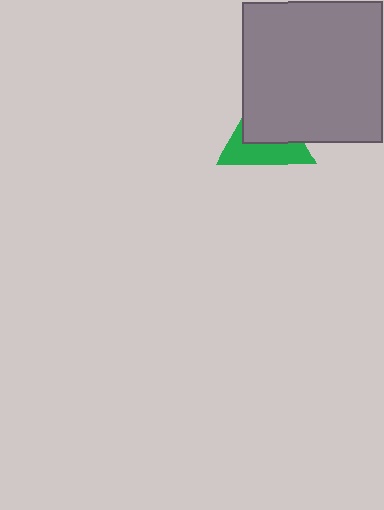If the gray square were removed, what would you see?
You would see the complete green triangle.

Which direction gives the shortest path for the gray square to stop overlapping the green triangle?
Moving toward the upper-right gives the shortest separation.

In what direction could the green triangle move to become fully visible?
The green triangle could move toward the lower-left. That would shift it out from behind the gray square entirely.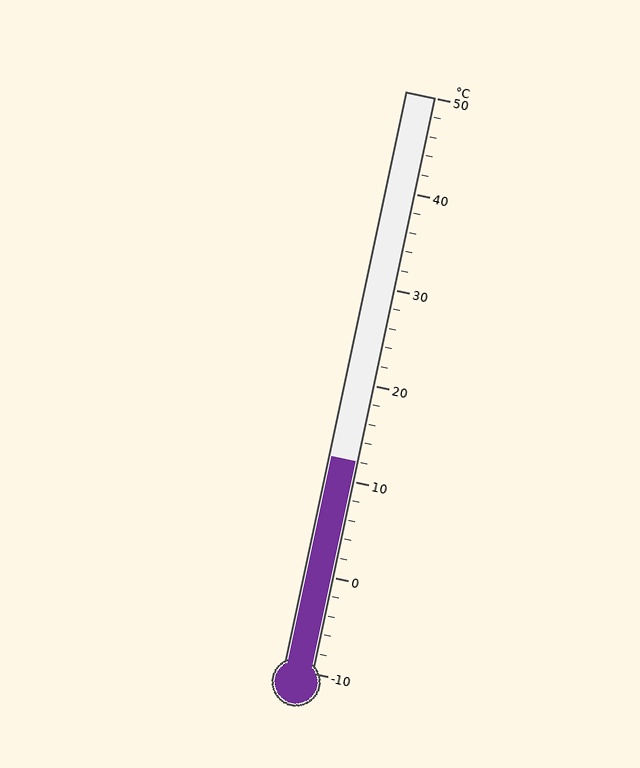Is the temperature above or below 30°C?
The temperature is below 30°C.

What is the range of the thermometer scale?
The thermometer scale ranges from -10°C to 50°C.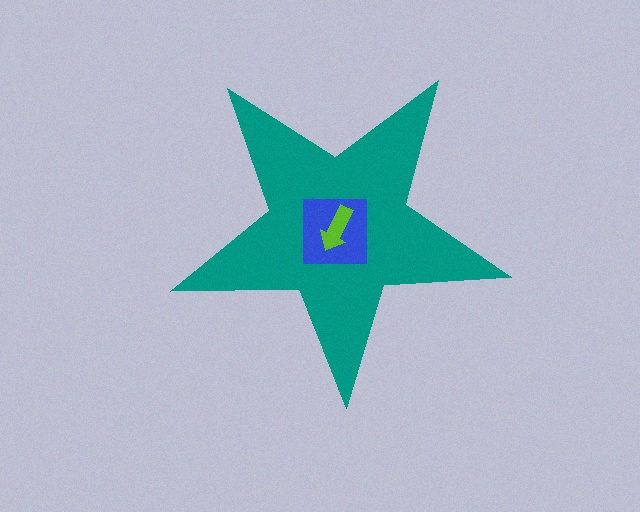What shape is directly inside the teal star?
The blue square.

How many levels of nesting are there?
3.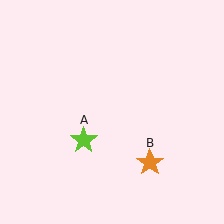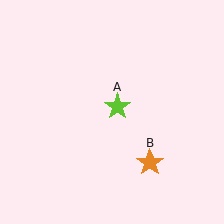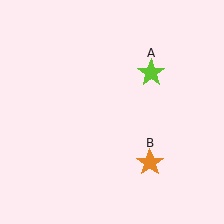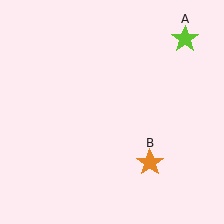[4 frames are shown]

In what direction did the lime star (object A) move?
The lime star (object A) moved up and to the right.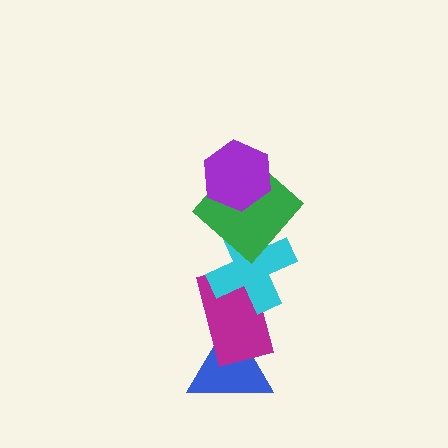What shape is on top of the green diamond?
The purple hexagon is on top of the green diamond.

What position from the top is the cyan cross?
The cyan cross is 3rd from the top.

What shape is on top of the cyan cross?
The green diamond is on top of the cyan cross.